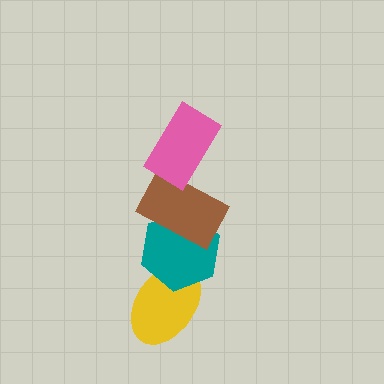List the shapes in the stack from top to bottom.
From top to bottom: the pink rectangle, the brown rectangle, the teal hexagon, the yellow ellipse.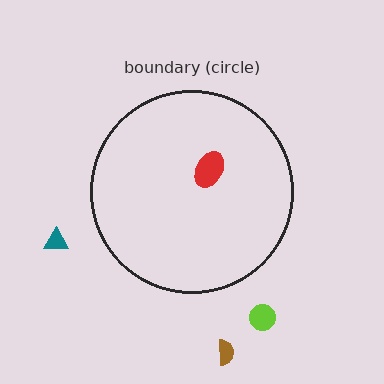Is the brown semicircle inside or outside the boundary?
Outside.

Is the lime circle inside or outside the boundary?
Outside.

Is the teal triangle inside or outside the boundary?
Outside.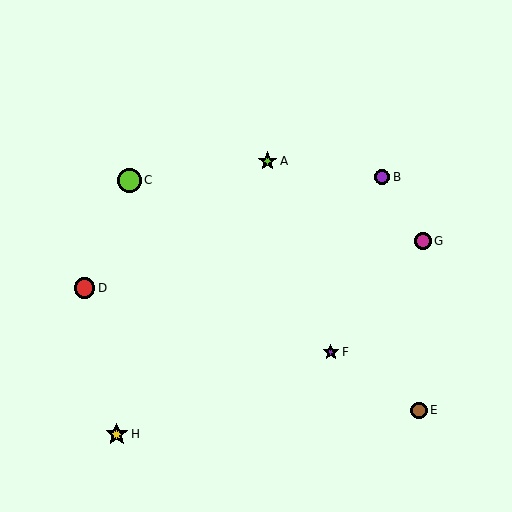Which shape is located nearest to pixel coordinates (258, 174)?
The lime star (labeled A) at (268, 161) is nearest to that location.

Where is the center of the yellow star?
The center of the yellow star is at (117, 434).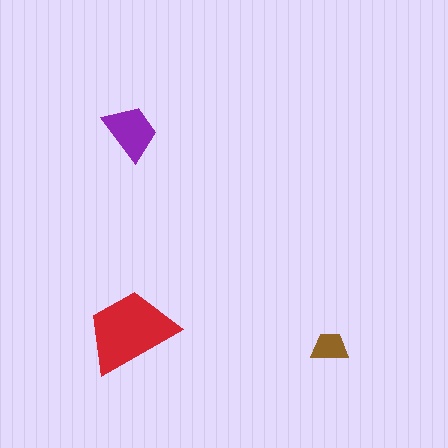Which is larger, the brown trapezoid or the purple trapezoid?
The purple one.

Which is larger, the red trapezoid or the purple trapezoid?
The red one.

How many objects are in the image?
There are 3 objects in the image.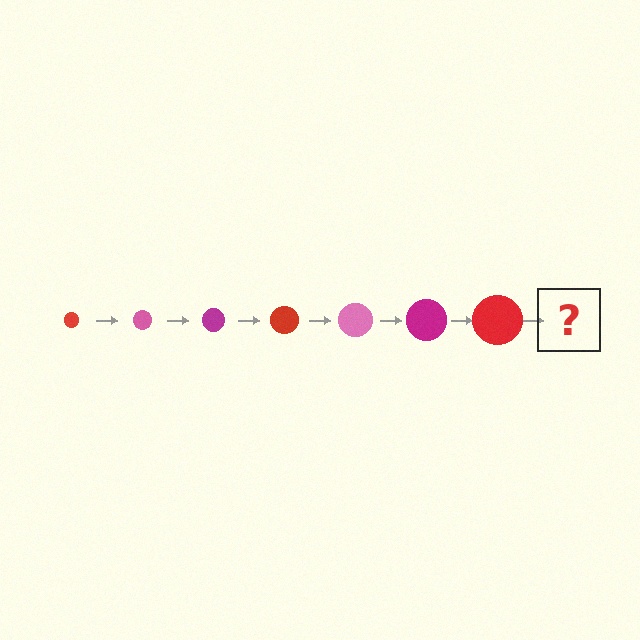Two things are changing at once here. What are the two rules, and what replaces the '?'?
The two rules are that the circle grows larger each step and the color cycles through red, pink, and magenta. The '?' should be a pink circle, larger than the previous one.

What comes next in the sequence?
The next element should be a pink circle, larger than the previous one.